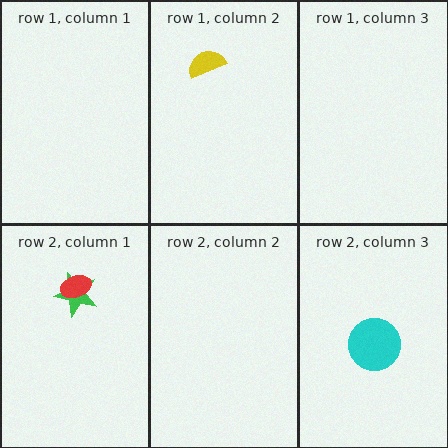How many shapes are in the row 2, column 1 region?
2.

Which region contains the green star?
The row 2, column 1 region.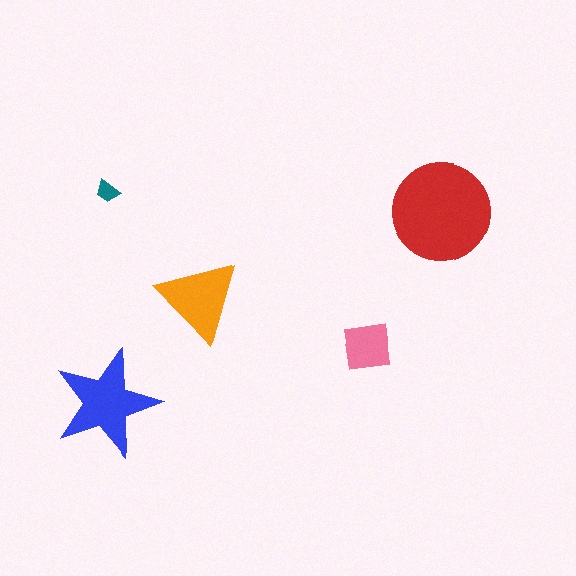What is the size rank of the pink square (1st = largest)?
4th.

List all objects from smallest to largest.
The teal trapezoid, the pink square, the orange triangle, the blue star, the red circle.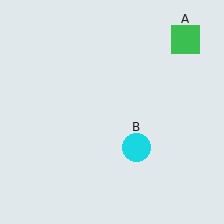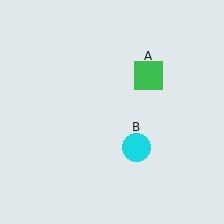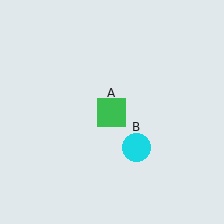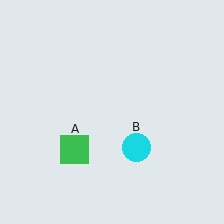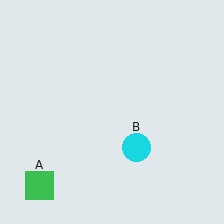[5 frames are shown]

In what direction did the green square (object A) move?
The green square (object A) moved down and to the left.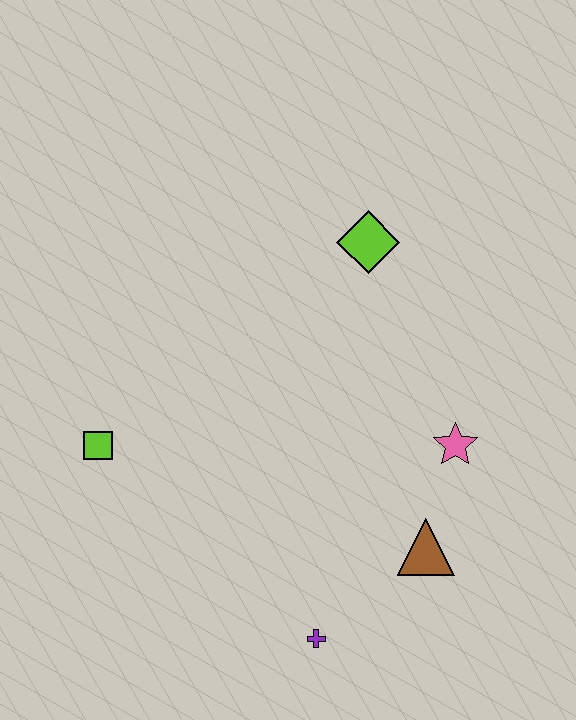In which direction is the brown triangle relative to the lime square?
The brown triangle is to the right of the lime square.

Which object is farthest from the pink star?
The lime square is farthest from the pink star.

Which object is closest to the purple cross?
The brown triangle is closest to the purple cross.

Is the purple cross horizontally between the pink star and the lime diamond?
No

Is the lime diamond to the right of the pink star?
No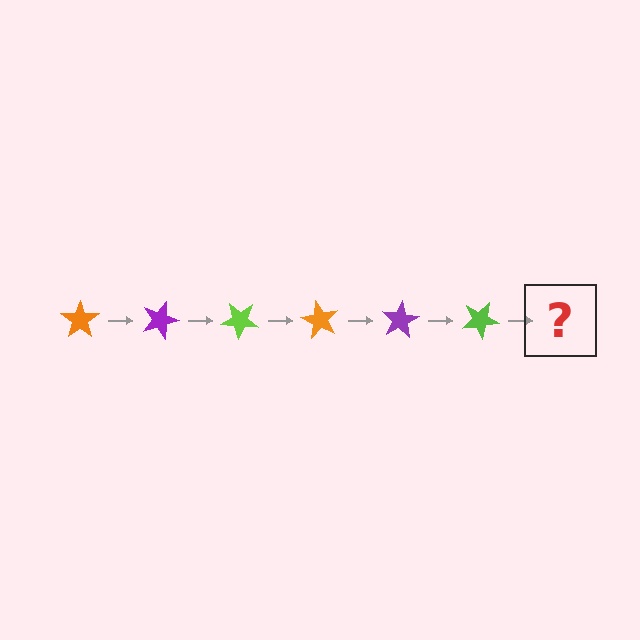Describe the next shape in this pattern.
It should be an orange star, rotated 120 degrees from the start.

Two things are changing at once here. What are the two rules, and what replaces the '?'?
The two rules are that it rotates 20 degrees each step and the color cycles through orange, purple, and lime. The '?' should be an orange star, rotated 120 degrees from the start.